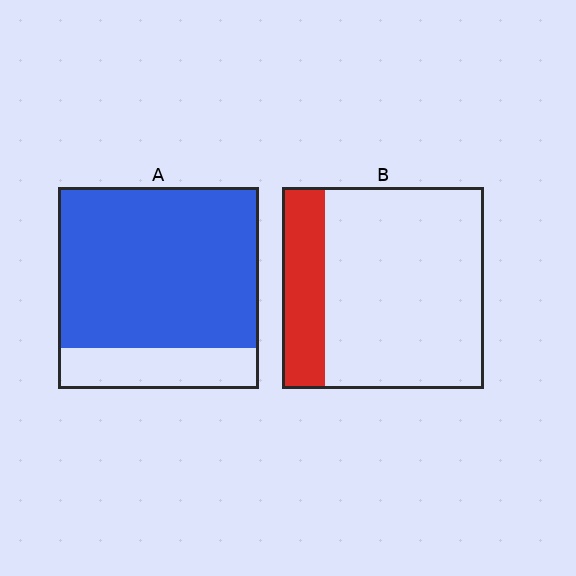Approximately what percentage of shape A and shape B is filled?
A is approximately 80% and B is approximately 20%.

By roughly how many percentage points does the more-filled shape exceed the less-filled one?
By roughly 60 percentage points (A over B).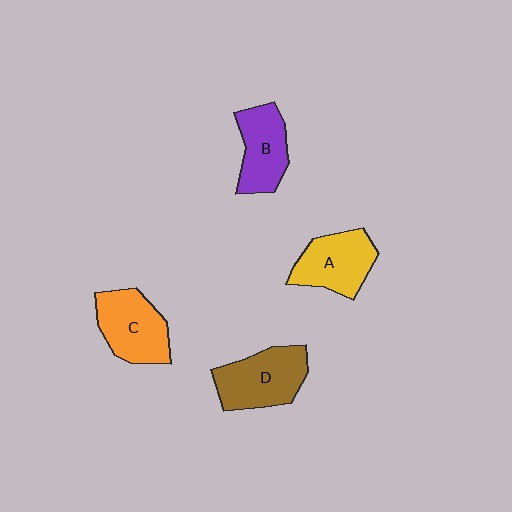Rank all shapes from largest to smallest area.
From largest to smallest: D (brown), C (orange), A (yellow), B (purple).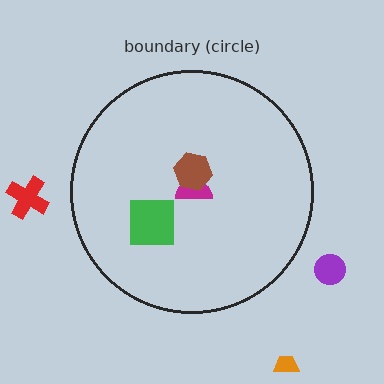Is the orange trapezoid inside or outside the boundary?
Outside.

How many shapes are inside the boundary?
3 inside, 3 outside.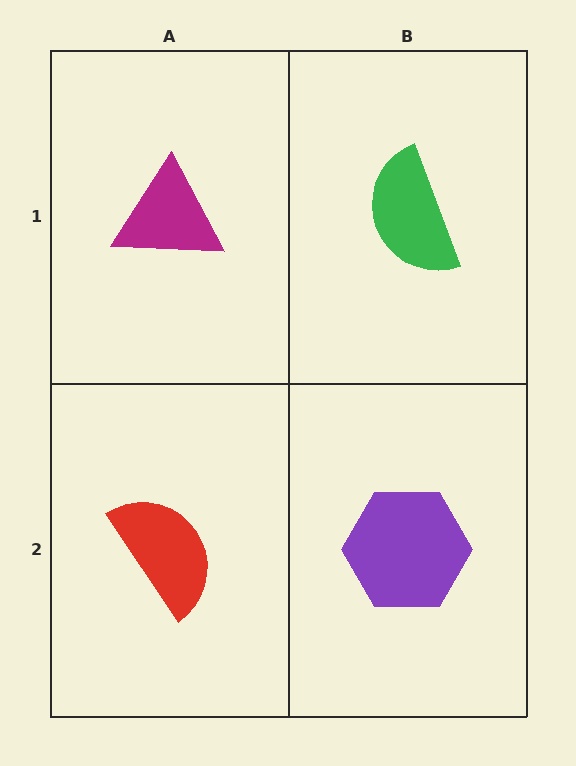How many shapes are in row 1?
2 shapes.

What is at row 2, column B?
A purple hexagon.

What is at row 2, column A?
A red semicircle.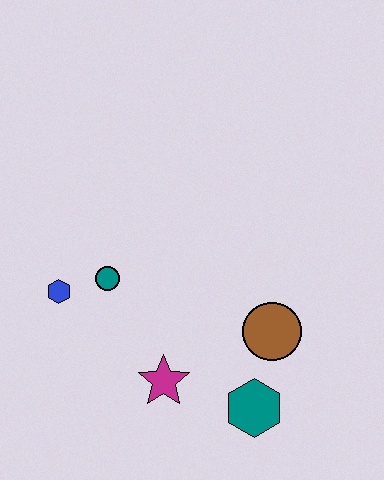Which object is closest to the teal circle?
The blue hexagon is closest to the teal circle.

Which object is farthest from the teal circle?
The teal hexagon is farthest from the teal circle.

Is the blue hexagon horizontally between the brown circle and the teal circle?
No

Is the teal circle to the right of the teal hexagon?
No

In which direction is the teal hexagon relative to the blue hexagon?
The teal hexagon is to the right of the blue hexagon.